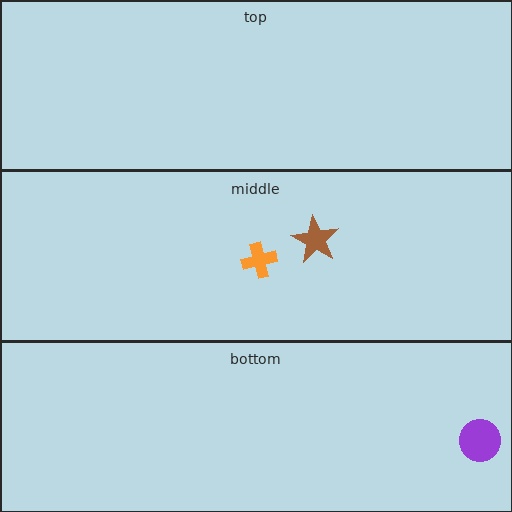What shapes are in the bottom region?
The purple circle.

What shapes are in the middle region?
The brown star, the orange cross.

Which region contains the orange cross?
The middle region.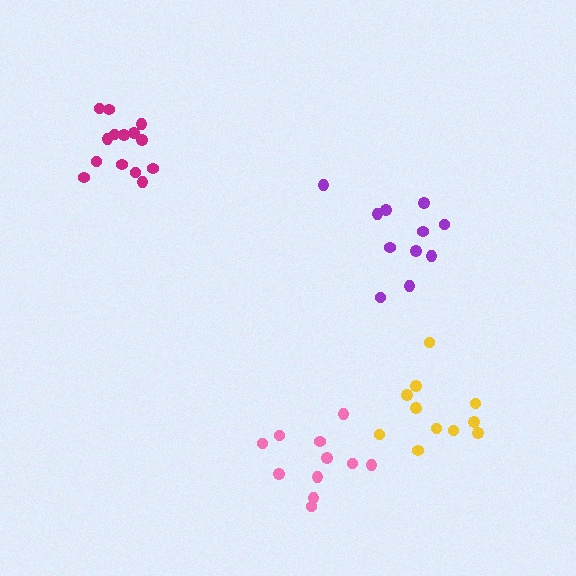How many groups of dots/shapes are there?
There are 4 groups.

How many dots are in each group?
Group 1: 14 dots, Group 2: 11 dots, Group 3: 11 dots, Group 4: 11 dots (47 total).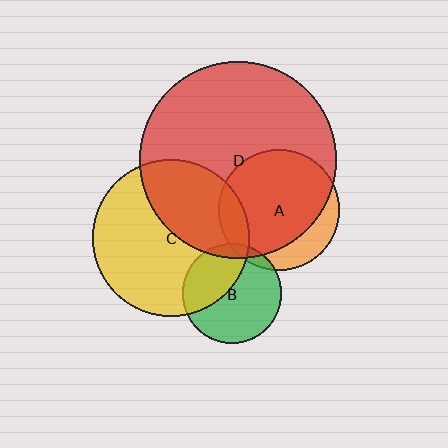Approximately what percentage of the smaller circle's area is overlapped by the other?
Approximately 40%.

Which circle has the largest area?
Circle D (red).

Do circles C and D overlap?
Yes.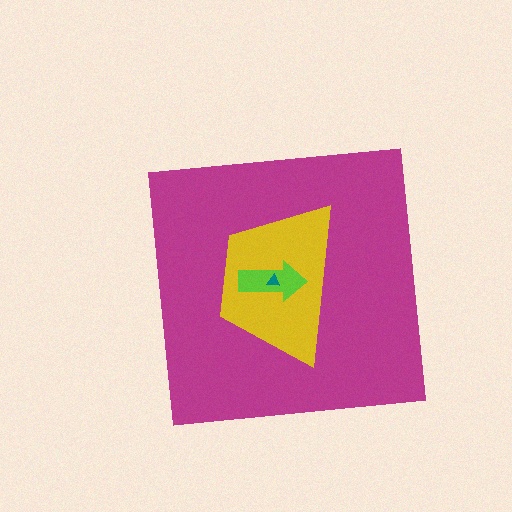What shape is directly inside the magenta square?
The yellow trapezoid.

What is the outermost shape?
The magenta square.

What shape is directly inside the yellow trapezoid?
The lime arrow.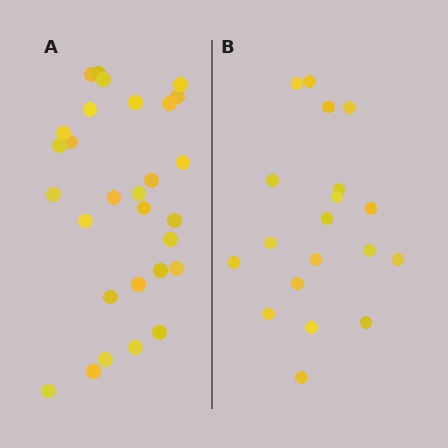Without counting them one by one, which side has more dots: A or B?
Region A (the left region) has more dots.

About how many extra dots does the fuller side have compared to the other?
Region A has roughly 10 or so more dots than region B.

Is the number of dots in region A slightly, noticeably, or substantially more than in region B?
Region A has substantially more. The ratio is roughly 1.5 to 1.